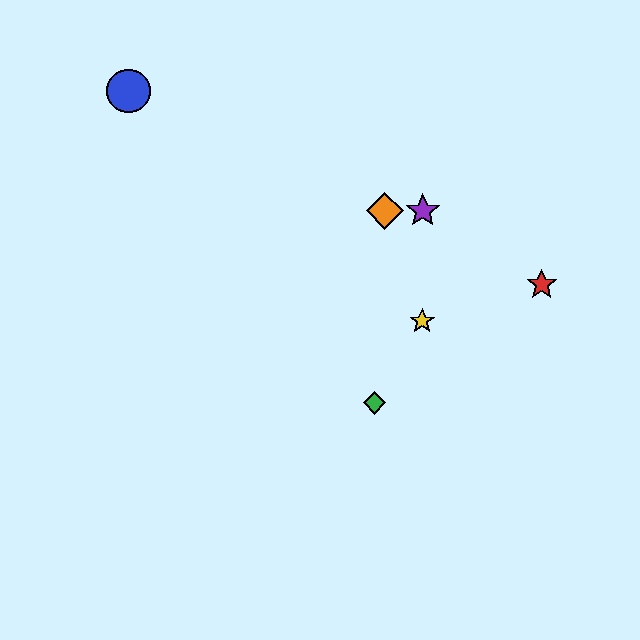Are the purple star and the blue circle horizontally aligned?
No, the purple star is at y≈211 and the blue circle is at y≈91.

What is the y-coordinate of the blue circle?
The blue circle is at y≈91.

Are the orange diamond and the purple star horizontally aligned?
Yes, both are at y≈211.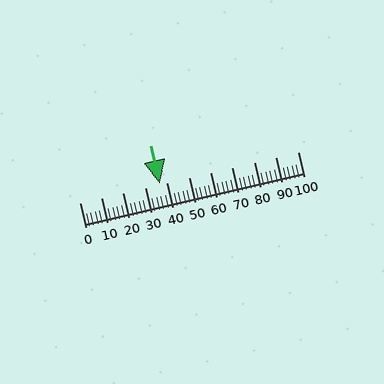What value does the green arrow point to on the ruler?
The green arrow points to approximately 37.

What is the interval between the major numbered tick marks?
The major tick marks are spaced 10 units apart.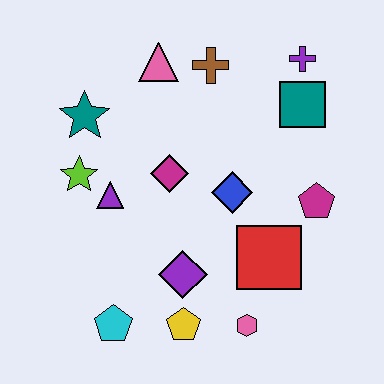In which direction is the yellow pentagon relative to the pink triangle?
The yellow pentagon is below the pink triangle.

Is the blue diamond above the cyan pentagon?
Yes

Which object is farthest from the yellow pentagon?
The purple cross is farthest from the yellow pentagon.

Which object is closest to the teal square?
The purple cross is closest to the teal square.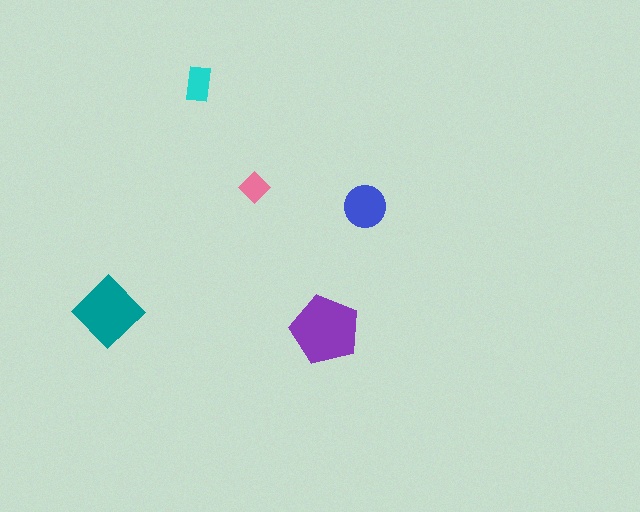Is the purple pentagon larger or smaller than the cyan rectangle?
Larger.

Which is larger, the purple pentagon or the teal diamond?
The purple pentagon.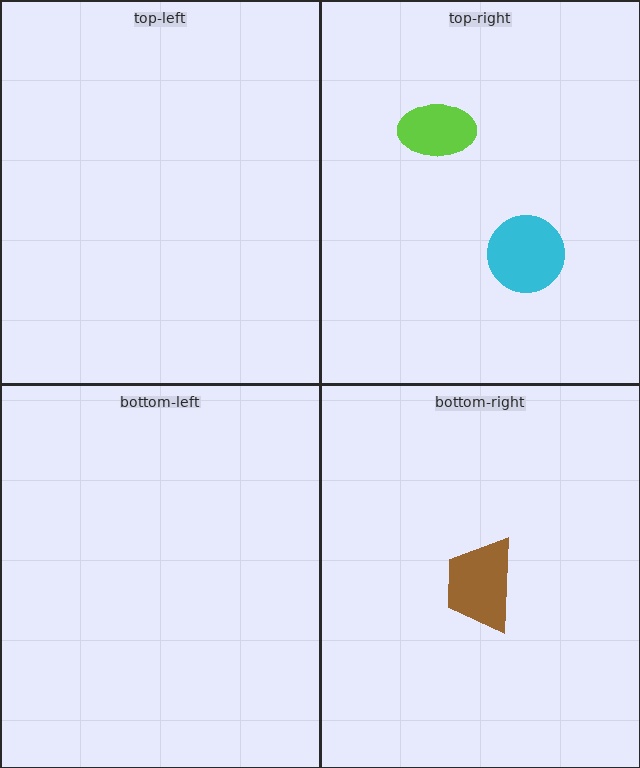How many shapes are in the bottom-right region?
1.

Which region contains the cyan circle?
The top-right region.